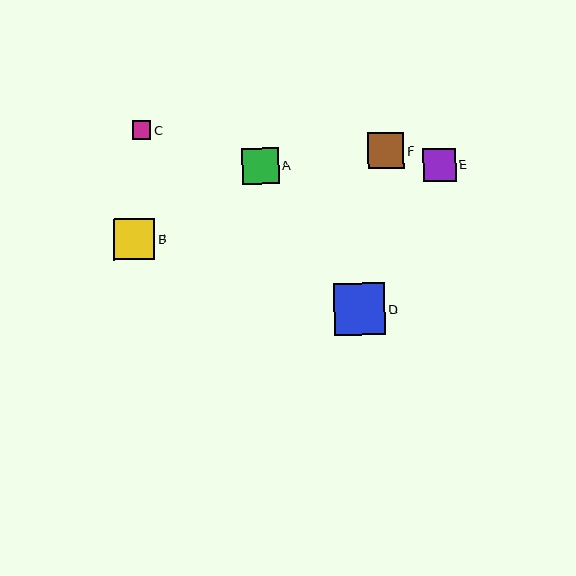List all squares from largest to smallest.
From largest to smallest: D, B, A, F, E, C.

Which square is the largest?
Square D is the largest with a size of approximately 51 pixels.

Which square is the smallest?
Square C is the smallest with a size of approximately 18 pixels.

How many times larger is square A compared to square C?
Square A is approximately 2.0 times the size of square C.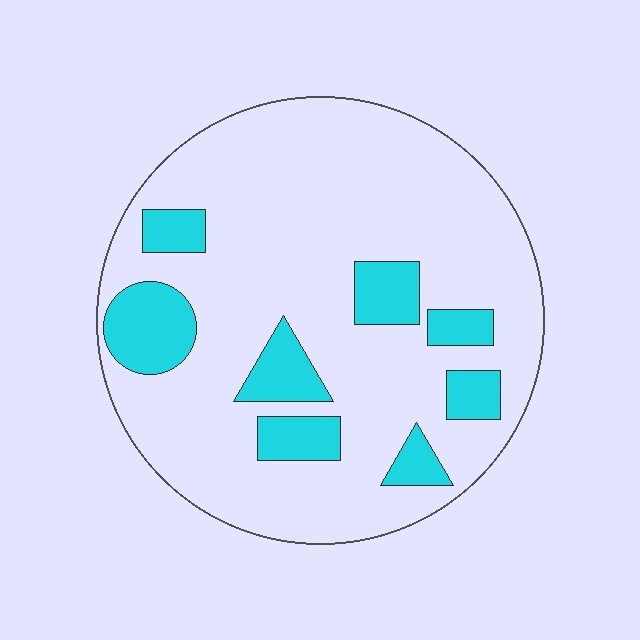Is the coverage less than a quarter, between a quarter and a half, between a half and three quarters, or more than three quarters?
Less than a quarter.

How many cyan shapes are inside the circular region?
8.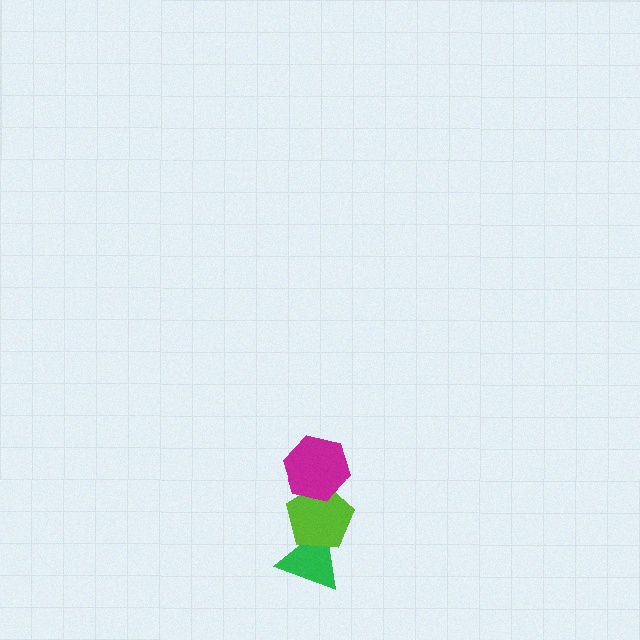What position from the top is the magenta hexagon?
The magenta hexagon is 1st from the top.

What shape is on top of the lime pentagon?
The magenta hexagon is on top of the lime pentagon.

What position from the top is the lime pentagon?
The lime pentagon is 2nd from the top.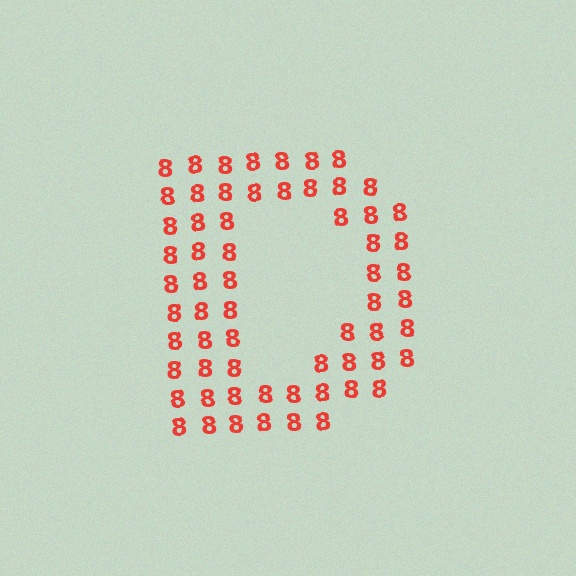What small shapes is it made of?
It is made of small digit 8's.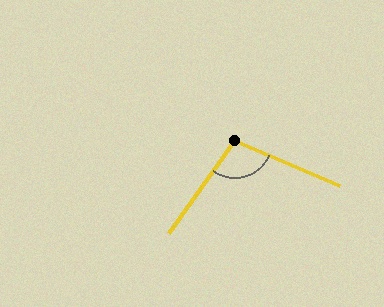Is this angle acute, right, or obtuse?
It is obtuse.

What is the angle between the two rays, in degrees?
Approximately 103 degrees.